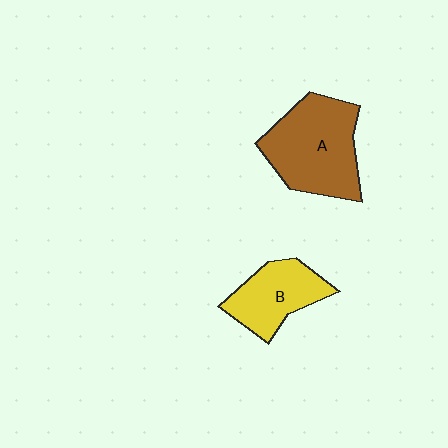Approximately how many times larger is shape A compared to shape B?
Approximately 1.5 times.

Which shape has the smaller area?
Shape B (yellow).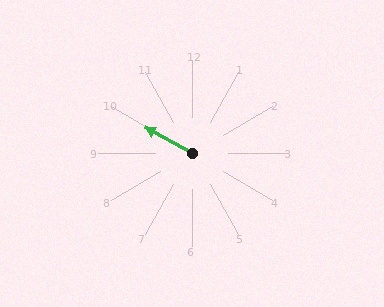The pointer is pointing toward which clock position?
Roughly 10 o'clock.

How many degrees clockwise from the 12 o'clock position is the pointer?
Approximately 299 degrees.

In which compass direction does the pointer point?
Northwest.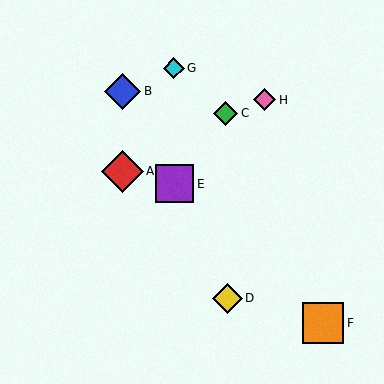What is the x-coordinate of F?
Object F is at x≈323.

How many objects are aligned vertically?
2 objects (A, B) are aligned vertically.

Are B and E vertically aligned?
No, B is at x≈122 and E is at x≈175.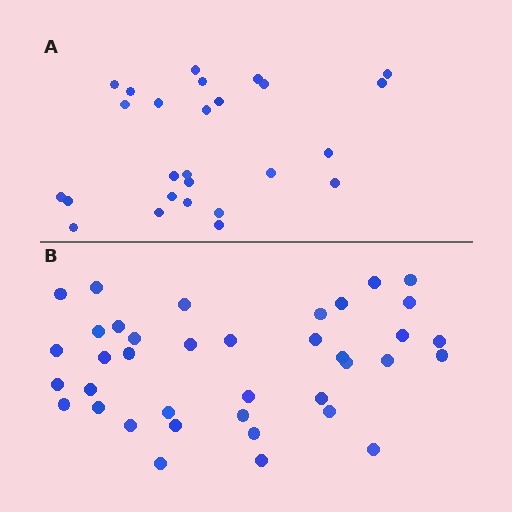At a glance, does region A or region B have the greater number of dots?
Region B (the bottom region) has more dots.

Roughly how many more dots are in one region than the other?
Region B has roughly 12 or so more dots than region A.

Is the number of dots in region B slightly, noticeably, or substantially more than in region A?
Region B has substantially more. The ratio is roughly 1.5 to 1.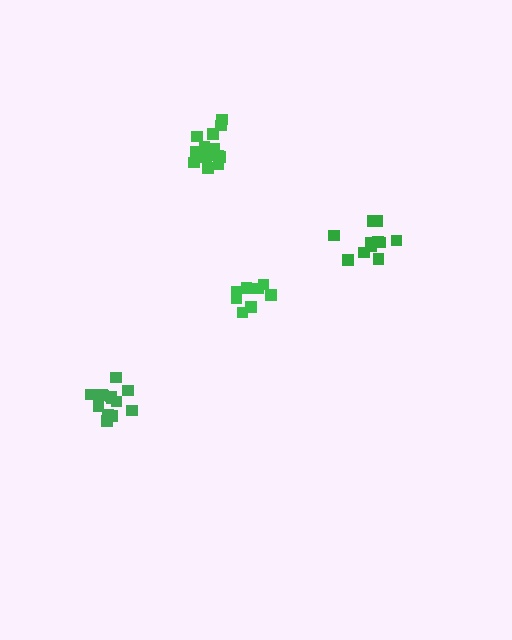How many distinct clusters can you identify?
There are 4 distinct clusters.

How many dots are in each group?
Group 1: 8 dots, Group 2: 13 dots, Group 3: 11 dots, Group 4: 13 dots (45 total).